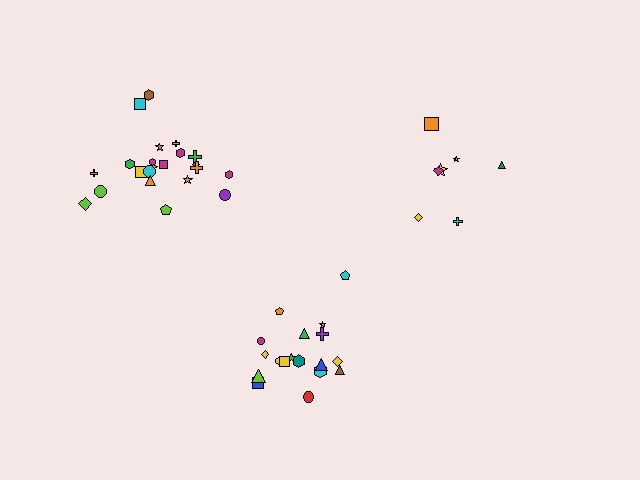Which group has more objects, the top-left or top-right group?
The top-left group.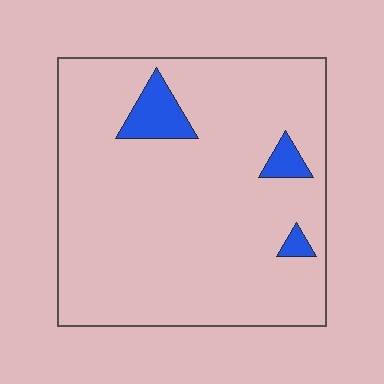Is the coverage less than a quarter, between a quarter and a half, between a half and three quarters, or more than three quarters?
Less than a quarter.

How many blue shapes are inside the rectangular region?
3.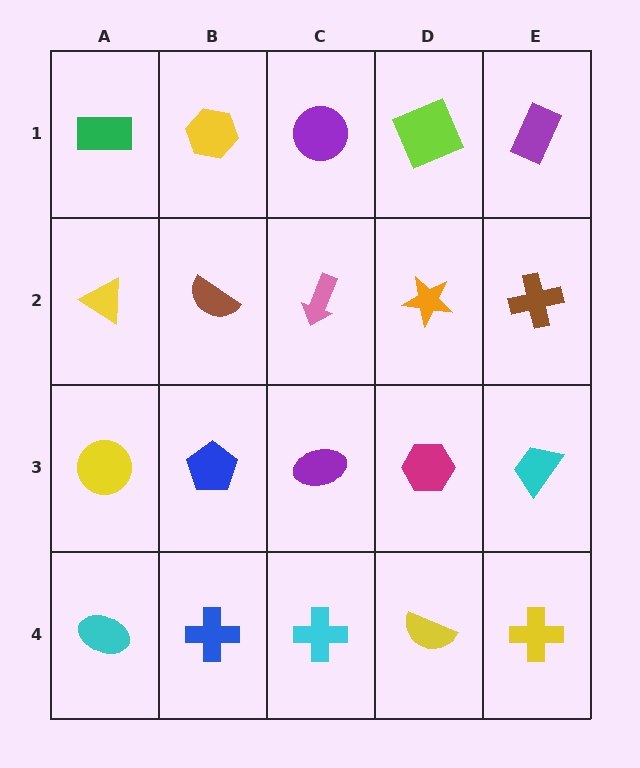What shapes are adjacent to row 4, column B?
A blue pentagon (row 3, column B), a cyan ellipse (row 4, column A), a cyan cross (row 4, column C).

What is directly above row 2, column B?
A yellow hexagon.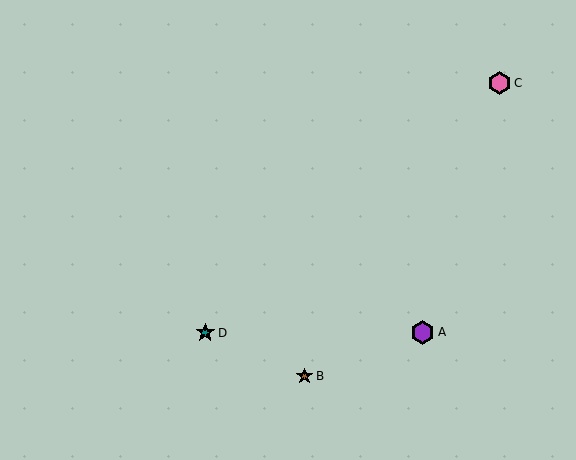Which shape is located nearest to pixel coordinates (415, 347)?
The purple hexagon (labeled A) at (423, 332) is nearest to that location.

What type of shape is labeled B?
Shape B is a brown star.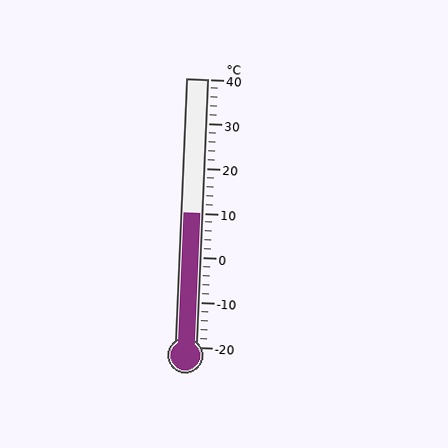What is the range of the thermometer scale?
The thermometer scale ranges from -20°C to 40°C.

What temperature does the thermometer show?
The thermometer shows approximately 10°C.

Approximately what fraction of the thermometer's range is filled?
The thermometer is filled to approximately 50% of its range.